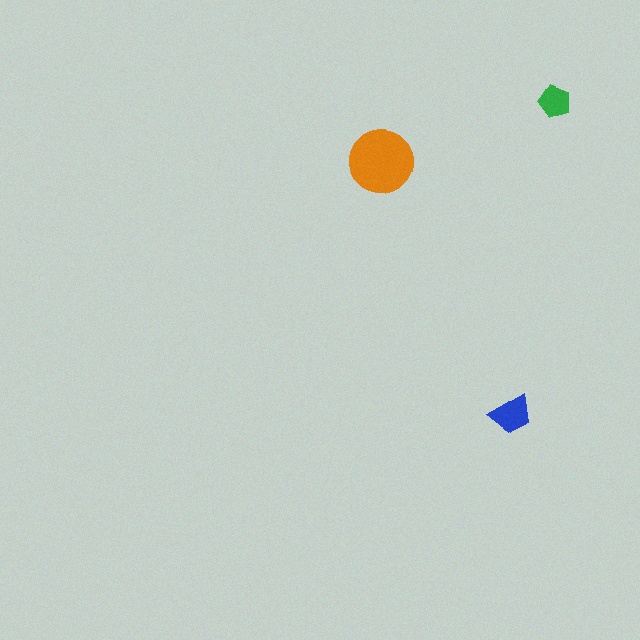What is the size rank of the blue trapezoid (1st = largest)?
2nd.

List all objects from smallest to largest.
The green pentagon, the blue trapezoid, the orange circle.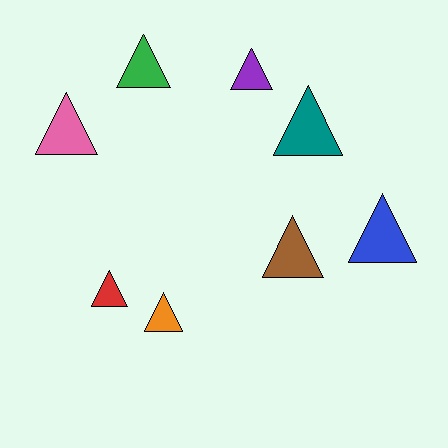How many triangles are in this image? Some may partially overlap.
There are 8 triangles.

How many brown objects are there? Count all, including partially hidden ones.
There is 1 brown object.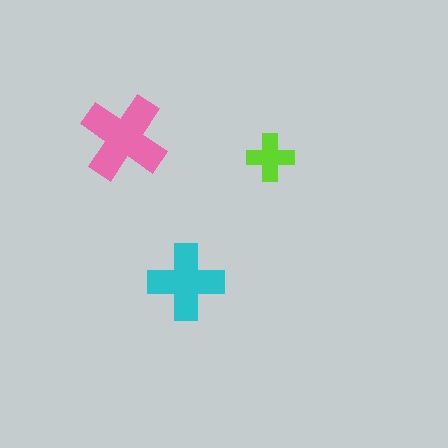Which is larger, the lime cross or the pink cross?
The pink one.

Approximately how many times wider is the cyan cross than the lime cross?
About 1.5 times wider.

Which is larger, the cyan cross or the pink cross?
The pink one.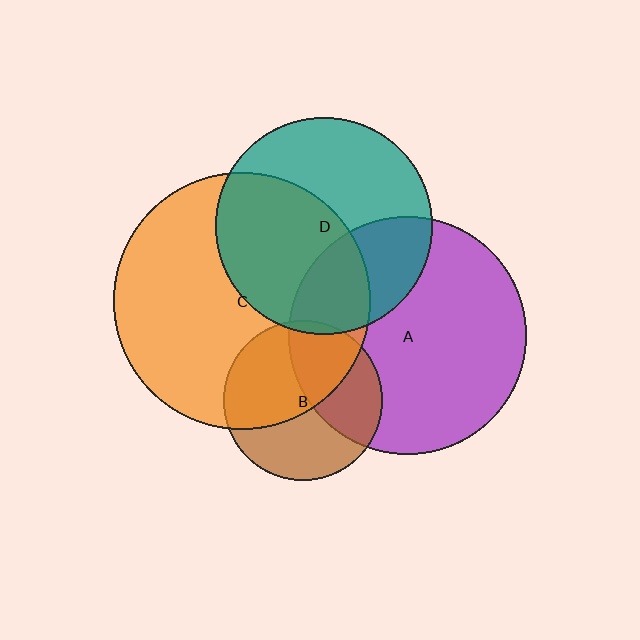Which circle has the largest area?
Circle C (orange).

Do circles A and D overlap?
Yes.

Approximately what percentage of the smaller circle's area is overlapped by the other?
Approximately 30%.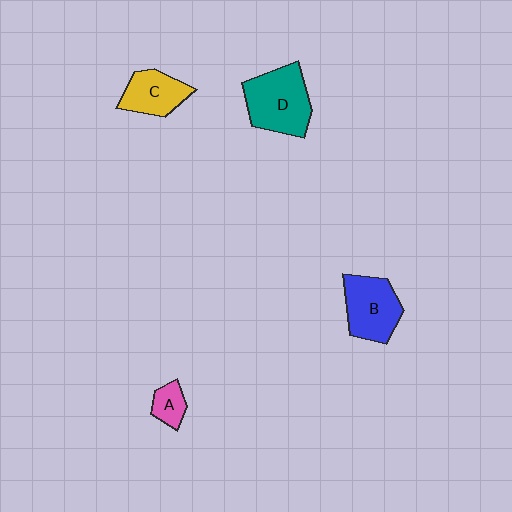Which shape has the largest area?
Shape D (teal).